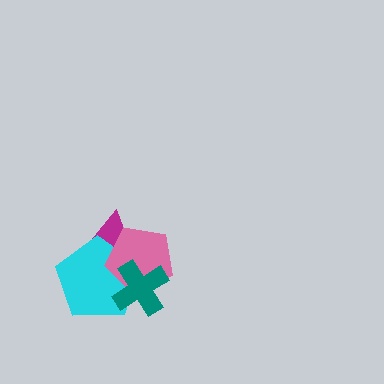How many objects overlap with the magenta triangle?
3 objects overlap with the magenta triangle.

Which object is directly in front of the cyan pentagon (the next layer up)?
The pink pentagon is directly in front of the cyan pentagon.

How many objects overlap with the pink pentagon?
3 objects overlap with the pink pentagon.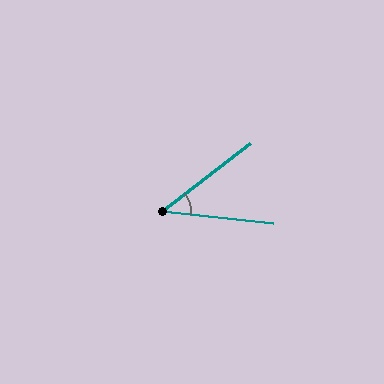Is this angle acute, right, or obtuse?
It is acute.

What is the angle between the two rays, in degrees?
Approximately 44 degrees.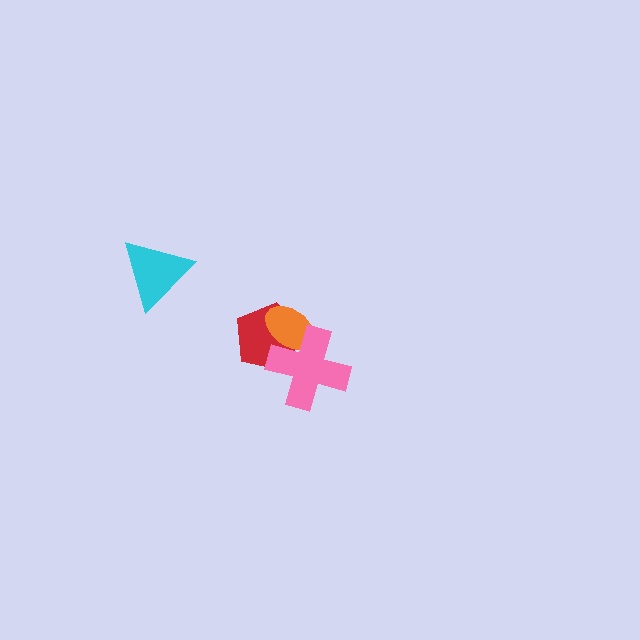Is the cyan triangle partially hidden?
No, no other shape covers it.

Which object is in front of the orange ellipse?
The pink cross is in front of the orange ellipse.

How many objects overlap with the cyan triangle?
0 objects overlap with the cyan triangle.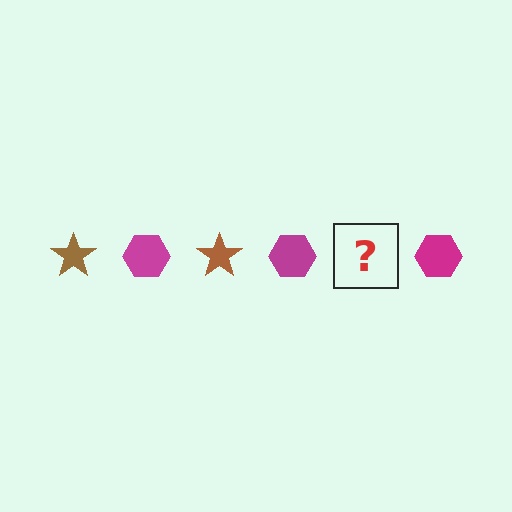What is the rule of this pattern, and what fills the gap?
The rule is that the pattern alternates between brown star and magenta hexagon. The gap should be filled with a brown star.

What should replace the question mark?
The question mark should be replaced with a brown star.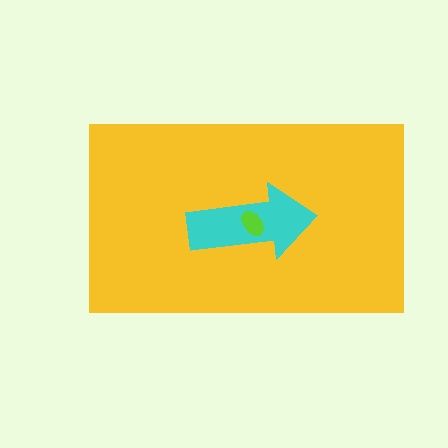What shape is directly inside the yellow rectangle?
The cyan arrow.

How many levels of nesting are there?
3.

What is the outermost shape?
The yellow rectangle.